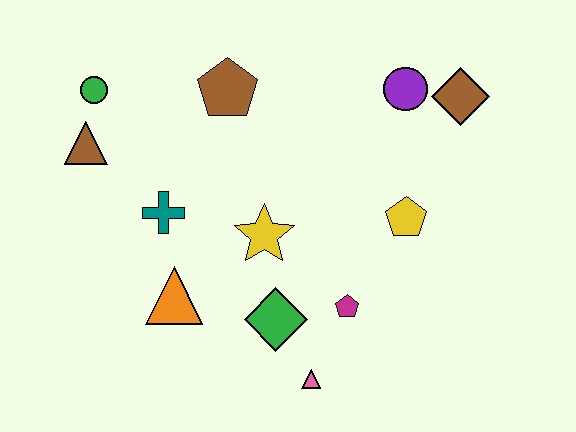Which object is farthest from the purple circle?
The brown triangle is farthest from the purple circle.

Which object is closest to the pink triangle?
The green diamond is closest to the pink triangle.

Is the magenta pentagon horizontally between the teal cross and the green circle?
No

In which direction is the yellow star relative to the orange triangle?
The yellow star is to the right of the orange triangle.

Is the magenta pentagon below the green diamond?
No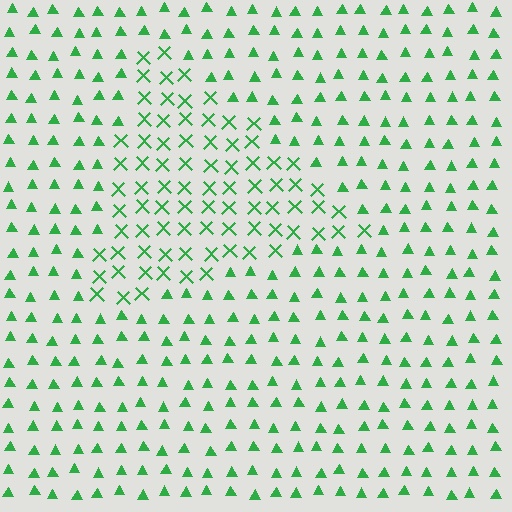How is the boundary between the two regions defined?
The boundary is defined by a change in element shape: X marks inside vs. triangles outside. All elements share the same color and spacing.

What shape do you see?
I see a triangle.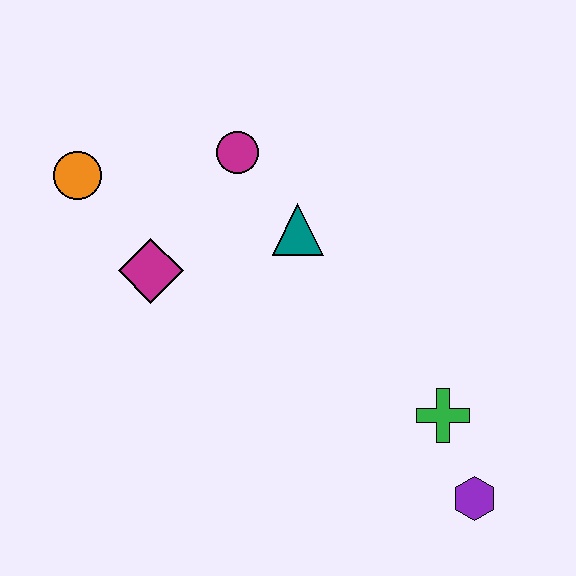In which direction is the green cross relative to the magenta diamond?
The green cross is to the right of the magenta diamond.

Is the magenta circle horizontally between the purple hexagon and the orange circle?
Yes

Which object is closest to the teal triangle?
The magenta circle is closest to the teal triangle.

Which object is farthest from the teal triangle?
The purple hexagon is farthest from the teal triangle.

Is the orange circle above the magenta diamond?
Yes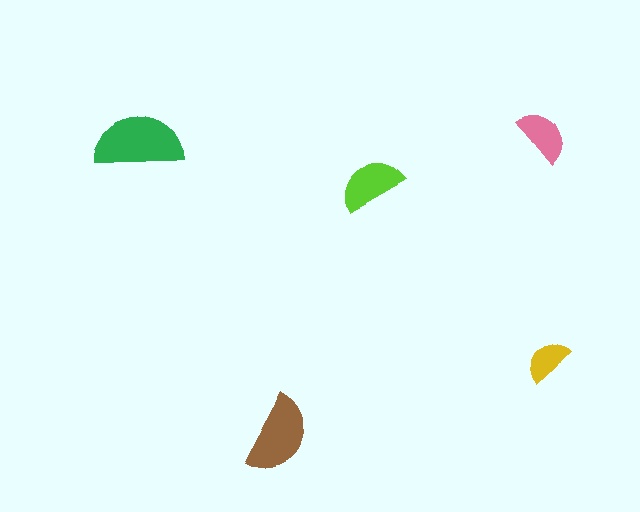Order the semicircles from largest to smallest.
the green one, the brown one, the lime one, the pink one, the yellow one.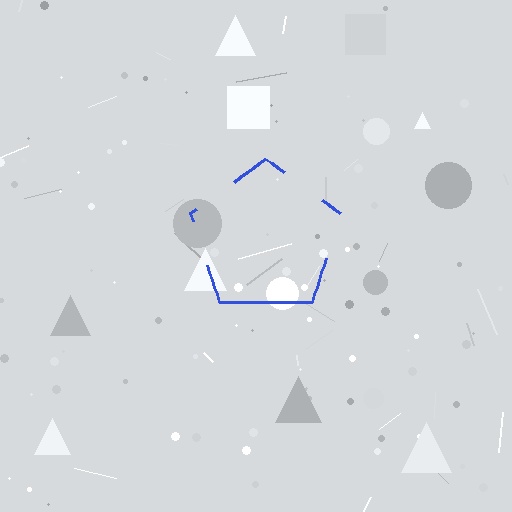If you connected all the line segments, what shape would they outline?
They would outline a pentagon.